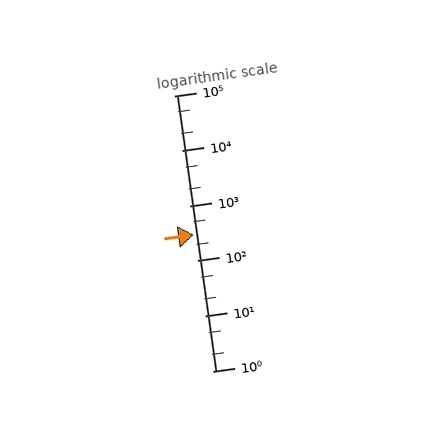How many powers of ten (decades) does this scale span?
The scale spans 5 decades, from 1 to 100000.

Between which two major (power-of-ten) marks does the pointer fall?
The pointer is between 100 and 1000.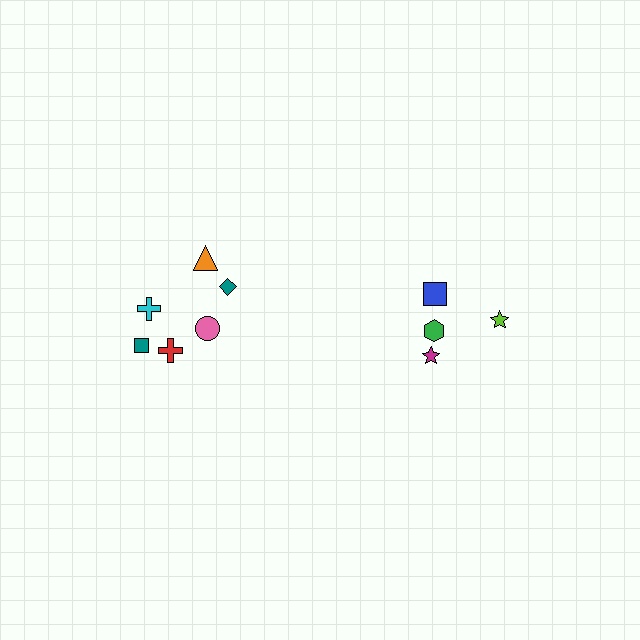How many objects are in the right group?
There are 4 objects.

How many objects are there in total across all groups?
There are 10 objects.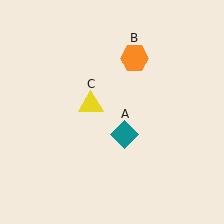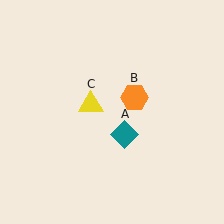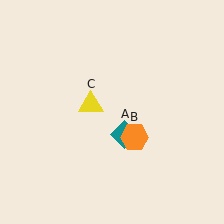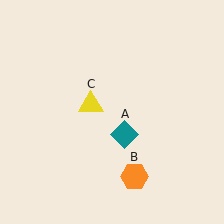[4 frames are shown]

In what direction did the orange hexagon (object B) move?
The orange hexagon (object B) moved down.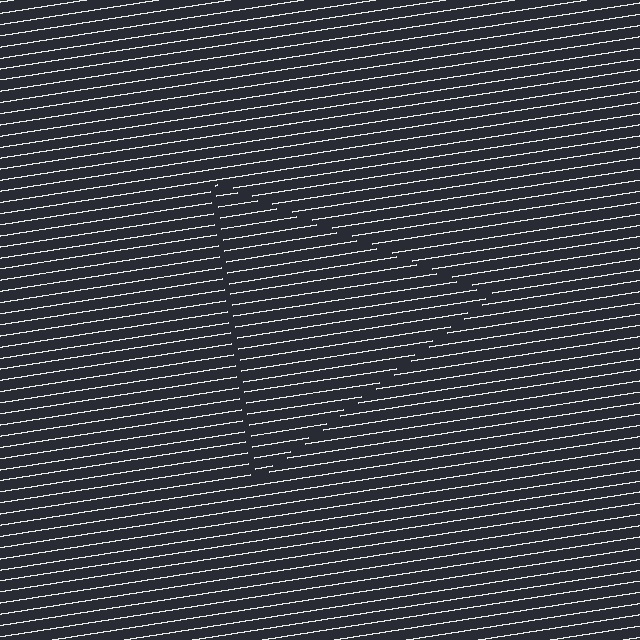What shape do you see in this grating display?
An illusory triangle. The interior of the shape contains the same grating, shifted by half a period — the contour is defined by the phase discontinuity where line-ends from the inner and outer gratings abut.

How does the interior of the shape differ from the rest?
The interior of the shape contains the same grating, shifted by half a period — the contour is defined by the phase discontinuity where line-ends from the inner and outer gratings abut.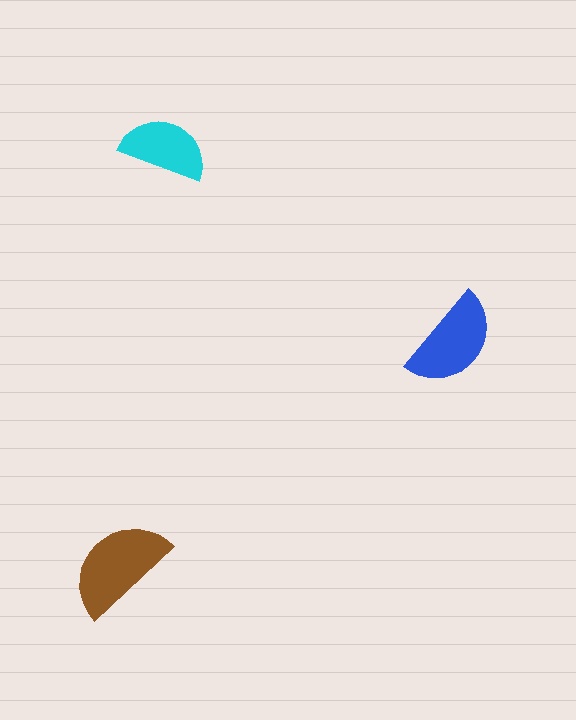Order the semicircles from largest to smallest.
the brown one, the blue one, the cyan one.